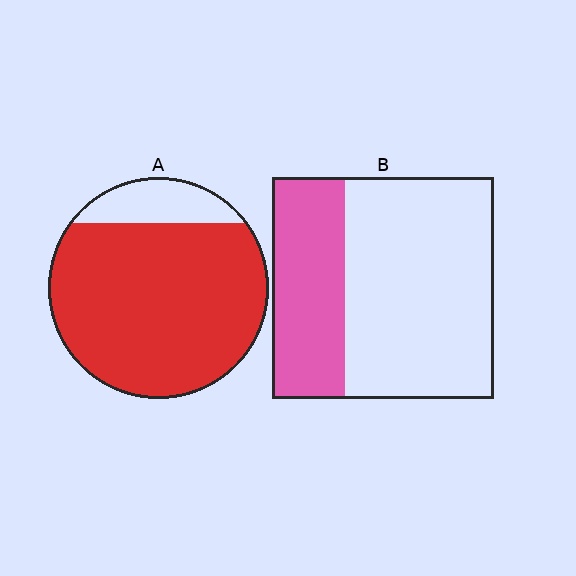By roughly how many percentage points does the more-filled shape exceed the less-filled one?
By roughly 50 percentage points (A over B).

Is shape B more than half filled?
No.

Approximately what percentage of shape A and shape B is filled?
A is approximately 85% and B is approximately 35%.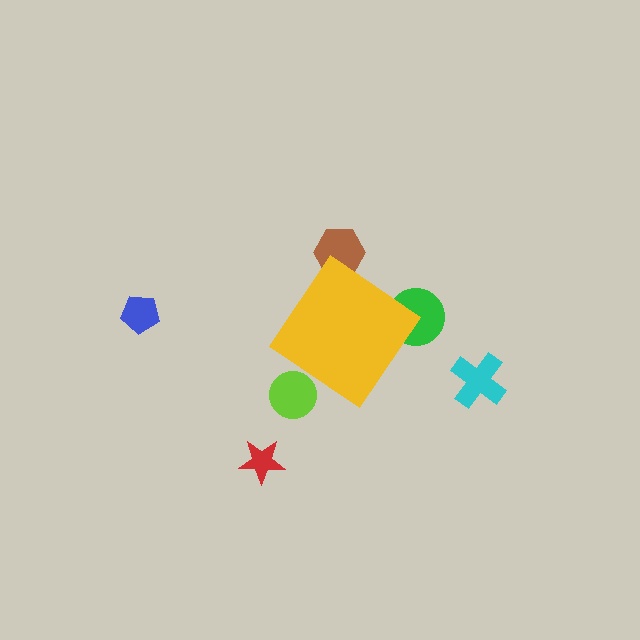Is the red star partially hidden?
No, the red star is fully visible.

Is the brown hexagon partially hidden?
Yes, the brown hexagon is partially hidden behind the yellow diamond.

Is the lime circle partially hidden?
Yes, the lime circle is partially hidden behind the yellow diamond.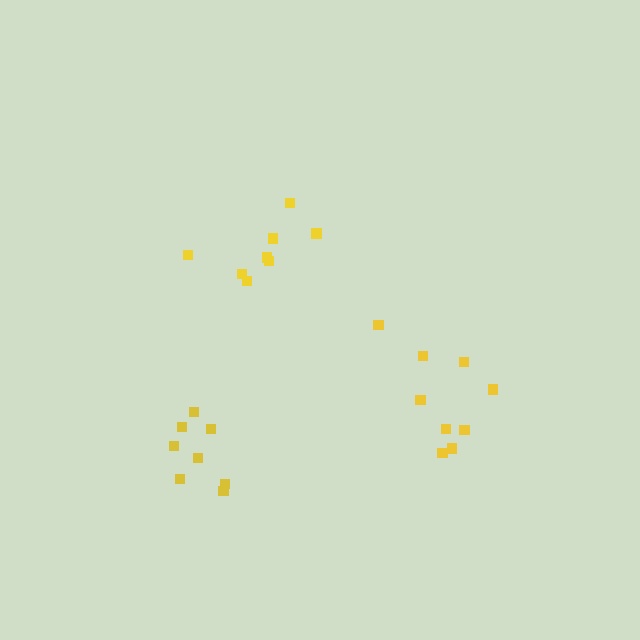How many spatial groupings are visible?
There are 3 spatial groupings.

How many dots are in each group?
Group 1: 8 dots, Group 2: 9 dots, Group 3: 8 dots (25 total).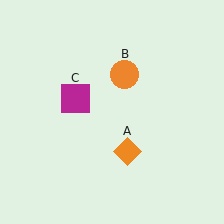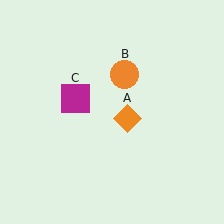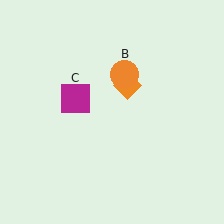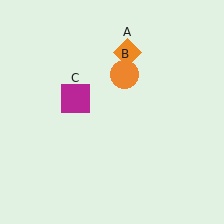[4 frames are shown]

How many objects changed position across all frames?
1 object changed position: orange diamond (object A).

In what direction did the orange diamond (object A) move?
The orange diamond (object A) moved up.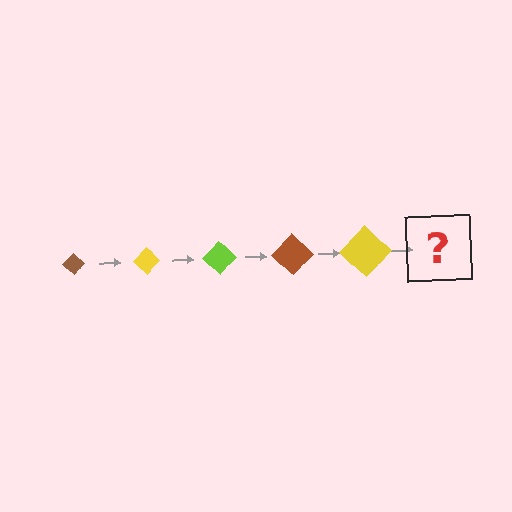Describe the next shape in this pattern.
It should be a lime diamond, larger than the previous one.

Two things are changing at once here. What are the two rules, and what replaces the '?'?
The two rules are that the diamond grows larger each step and the color cycles through brown, yellow, and lime. The '?' should be a lime diamond, larger than the previous one.